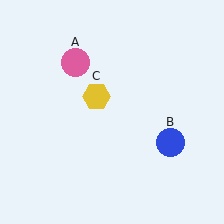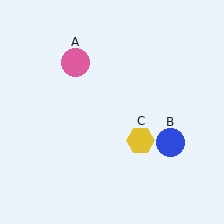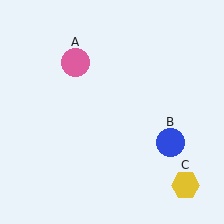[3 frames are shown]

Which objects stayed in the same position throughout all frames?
Pink circle (object A) and blue circle (object B) remained stationary.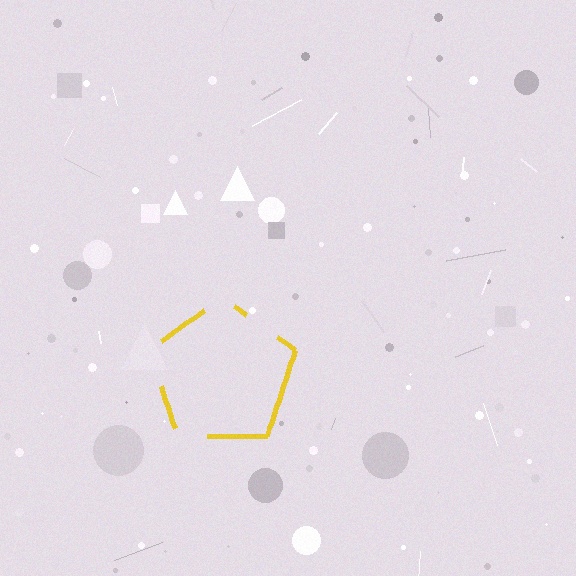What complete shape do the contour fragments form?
The contour fragments form a pentagon.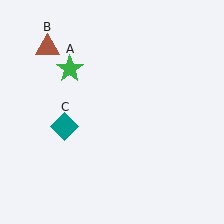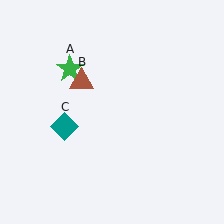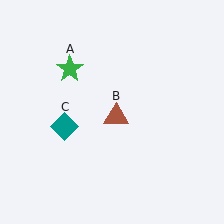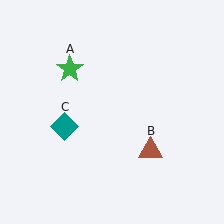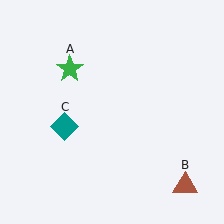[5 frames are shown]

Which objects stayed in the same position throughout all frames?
Green star (object A) and teal diamond (object C) remained stationary.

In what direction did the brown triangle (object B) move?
The brown triangle (object B) moved down and to the right.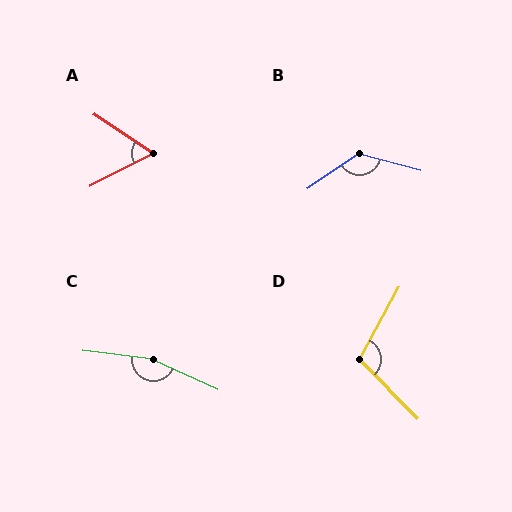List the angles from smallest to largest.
A (61°), D (107°), B (130°), C (162°).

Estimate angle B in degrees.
Approximately 130 degrees.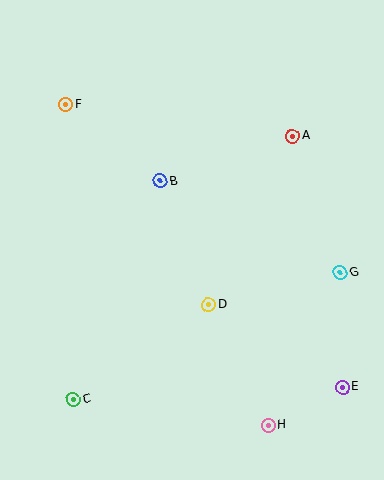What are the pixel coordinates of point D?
Point D is at (209, 305).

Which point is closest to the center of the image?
Point D at (209, 305) is closest to the center.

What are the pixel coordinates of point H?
Point H is at (268, 425).